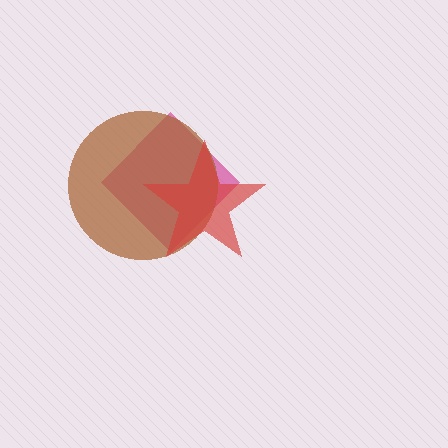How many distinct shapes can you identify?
There are 3 distinct shapes: a magenta diamond, a brown circle, a red star.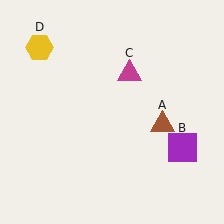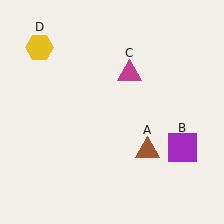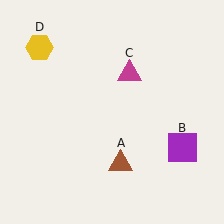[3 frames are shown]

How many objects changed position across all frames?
1 object changed position: brown triangle (object A).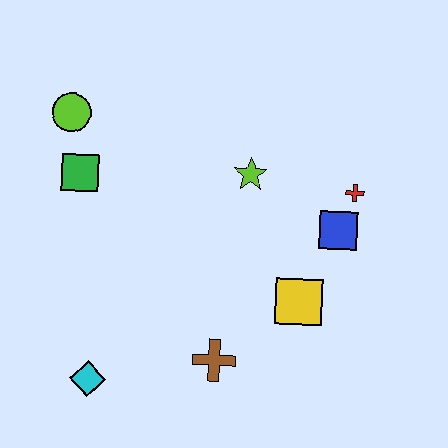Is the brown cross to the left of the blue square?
Yes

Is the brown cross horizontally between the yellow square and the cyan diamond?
Yes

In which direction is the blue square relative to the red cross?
The blue square is below the red cross.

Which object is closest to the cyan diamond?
The brown cross is closest to the cyan diamond.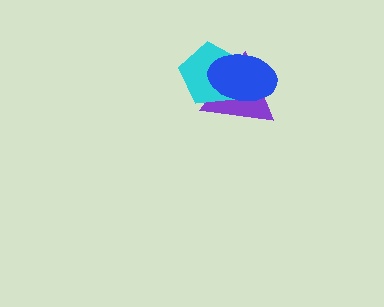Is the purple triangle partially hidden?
Yes, it is partially covered by another shape.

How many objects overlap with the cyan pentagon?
2 objects overlap with the cyan pentagon.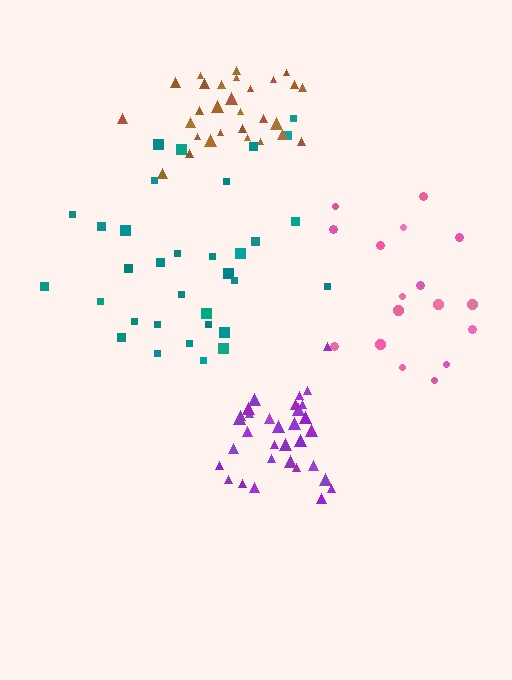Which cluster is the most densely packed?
Purple.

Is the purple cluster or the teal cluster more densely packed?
Purple.